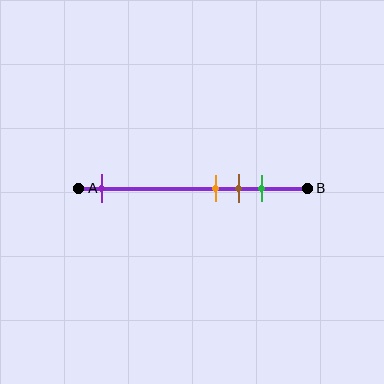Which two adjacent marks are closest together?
The orange and brown marks are the closest adjacent pair.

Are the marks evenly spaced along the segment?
No, the marks are not evenly spaced.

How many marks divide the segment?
There are 4 marks dividing the segment.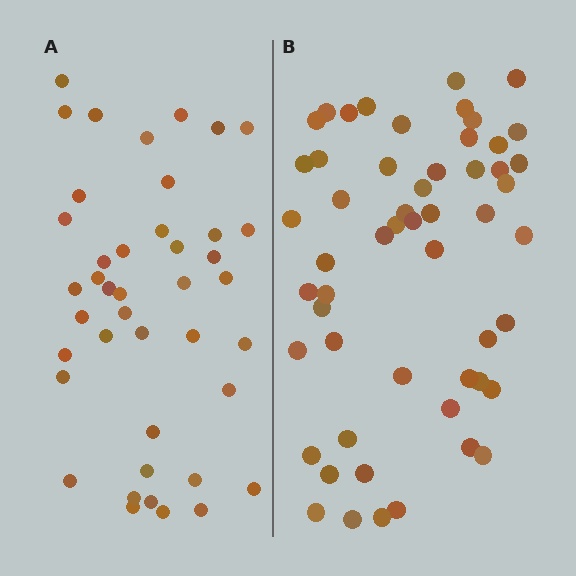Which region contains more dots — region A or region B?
Region B (the right region) has more dots.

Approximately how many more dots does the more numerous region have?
Region B has roughly 12 or so more dots than region A.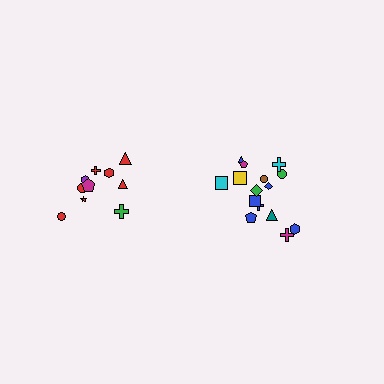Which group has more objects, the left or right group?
The right group.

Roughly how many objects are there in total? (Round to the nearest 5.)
Roughly 25 objects in total.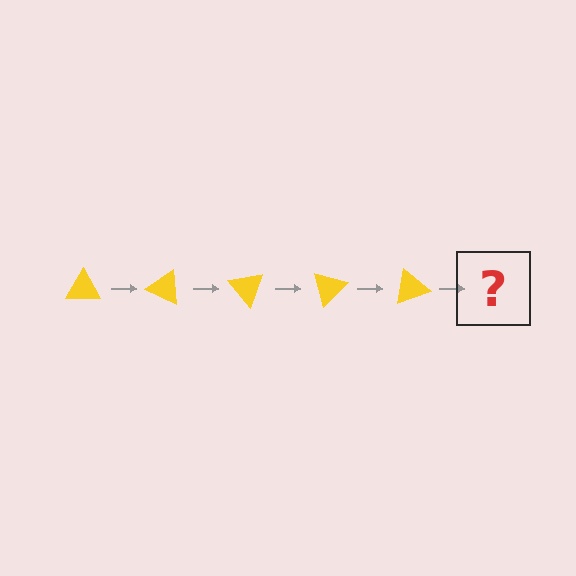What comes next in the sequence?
The next element should be a yellow triangle rotated 125 degrees.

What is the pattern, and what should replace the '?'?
The pattern is that the triangle rotates 25 degrees each step. The '?' should be a yellow triangle rotated 125 degrees.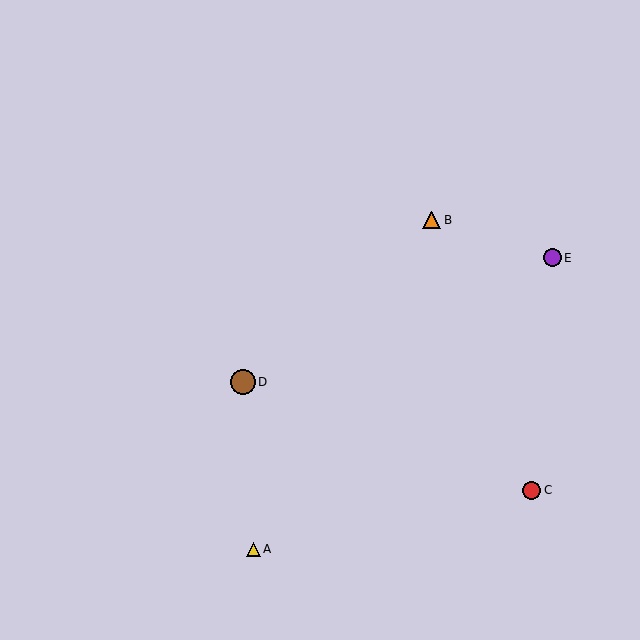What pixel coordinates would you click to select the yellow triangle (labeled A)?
Click at (253, 549) to select the yellow triangle A.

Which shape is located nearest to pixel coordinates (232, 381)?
The brown circle (labeled D) at (243, 382) is nearest to that location.